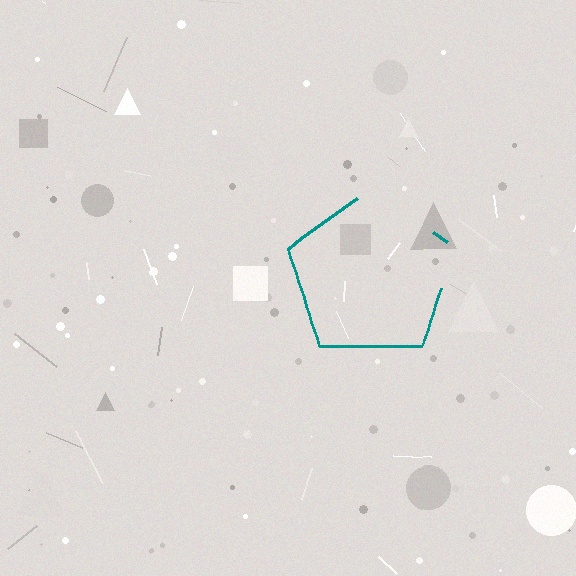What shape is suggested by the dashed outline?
The dashed outline suggests a pentagon.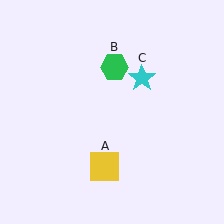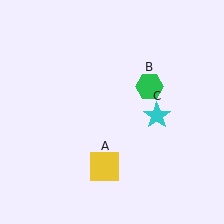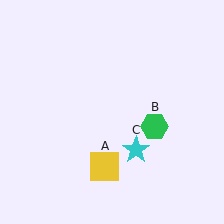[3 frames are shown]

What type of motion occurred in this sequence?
The green hexagon (object B), cyan star (object C) rotated clockwise around the center of the scene.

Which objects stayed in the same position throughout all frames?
Yellow square (object A) remained stationary.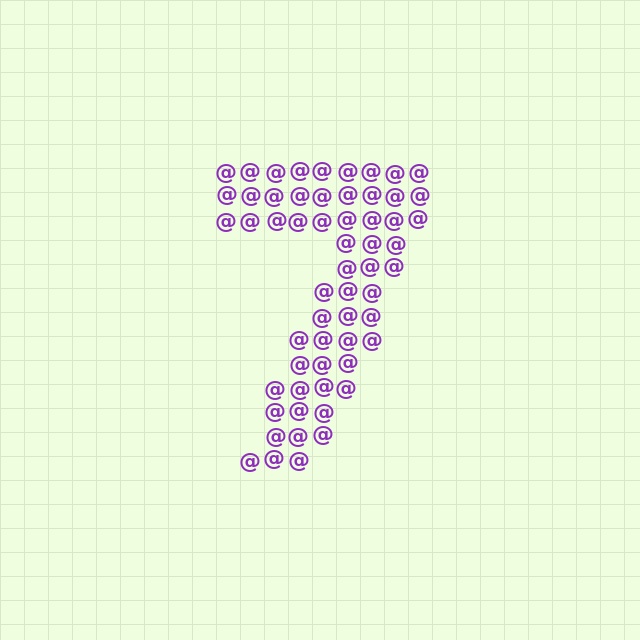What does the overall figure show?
The overall figure shows the digit 7.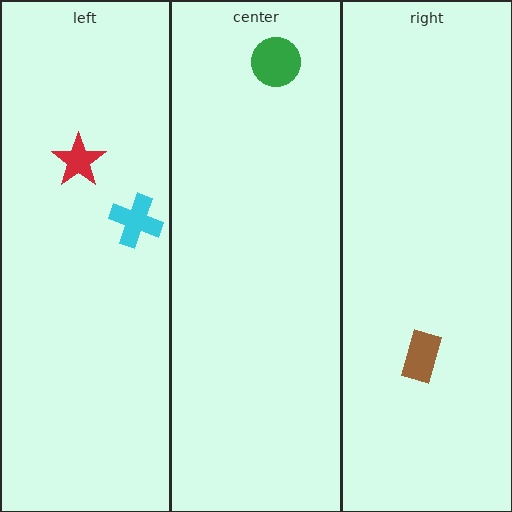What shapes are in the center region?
The green circle.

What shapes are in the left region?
The cyan cross, the red star.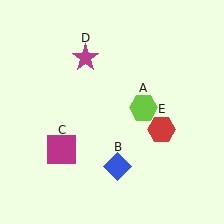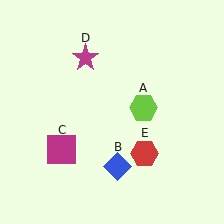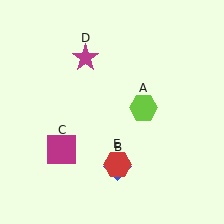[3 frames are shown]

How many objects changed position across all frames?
1 object changed position: red hexagon (object E).